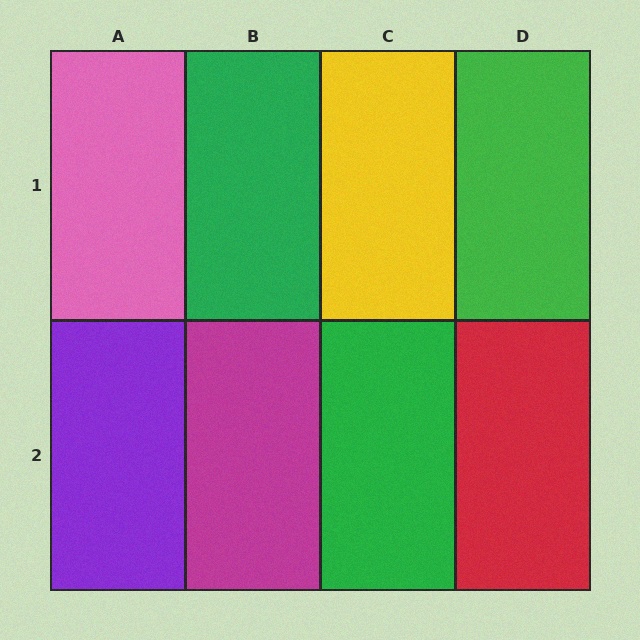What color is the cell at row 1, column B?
Green.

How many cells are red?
1 cell is red.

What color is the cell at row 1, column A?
Pink.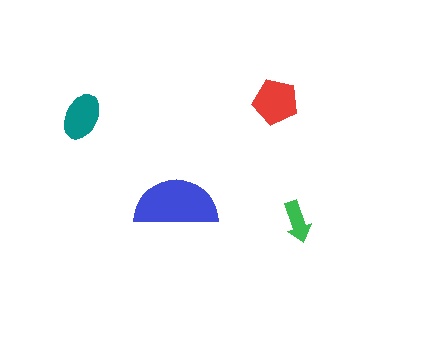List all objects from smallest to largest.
The green arrow, the teal ellipse, the red pentagon, the blue semicircle.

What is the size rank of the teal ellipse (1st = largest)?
3rd.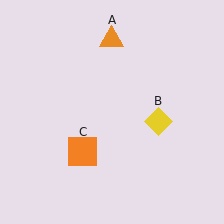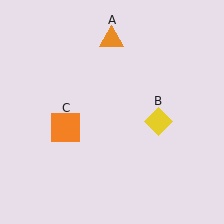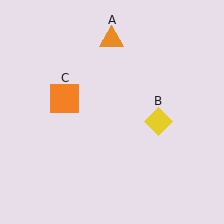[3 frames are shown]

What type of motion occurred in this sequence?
The orange square (object C) rotated clockwise around the center of the scene.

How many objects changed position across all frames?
1 object changed position: orange square (object C).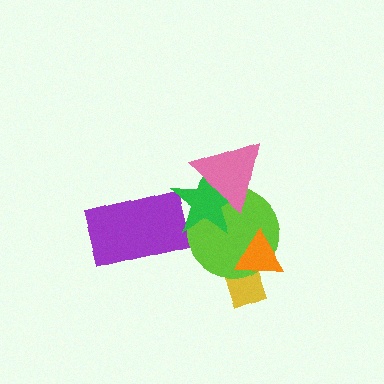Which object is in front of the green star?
The pink triangle is in front of the green star.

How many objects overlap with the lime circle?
4 objects overlap with the lime circle.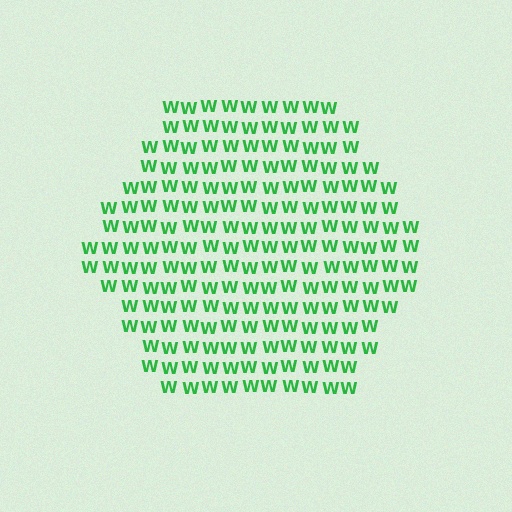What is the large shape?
The large shape is a hexagon.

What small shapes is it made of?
It is made of small letter W's.